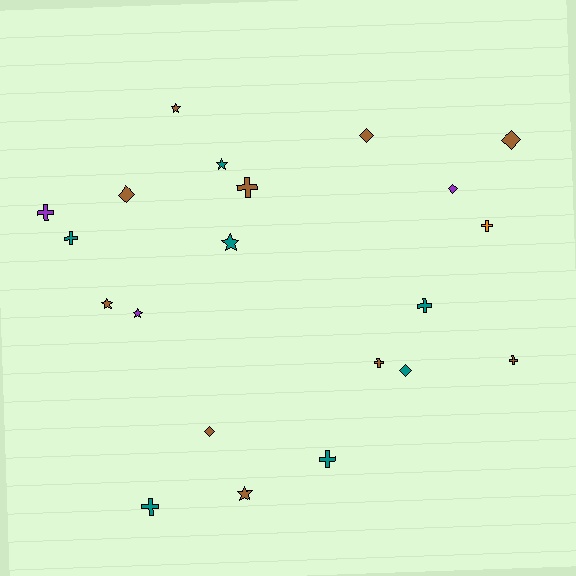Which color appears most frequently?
Brown, with 10 objects.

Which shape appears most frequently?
Cross, with 9 objects.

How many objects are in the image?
There are 21 objects.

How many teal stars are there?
There are 2 teal stars.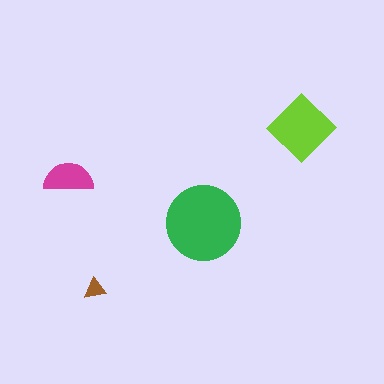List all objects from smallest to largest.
The brown triangle, the magenta semicircle, the lime diamond, the green circle.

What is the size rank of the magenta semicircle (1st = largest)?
3rd.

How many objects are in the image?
There are 4 objects in the image.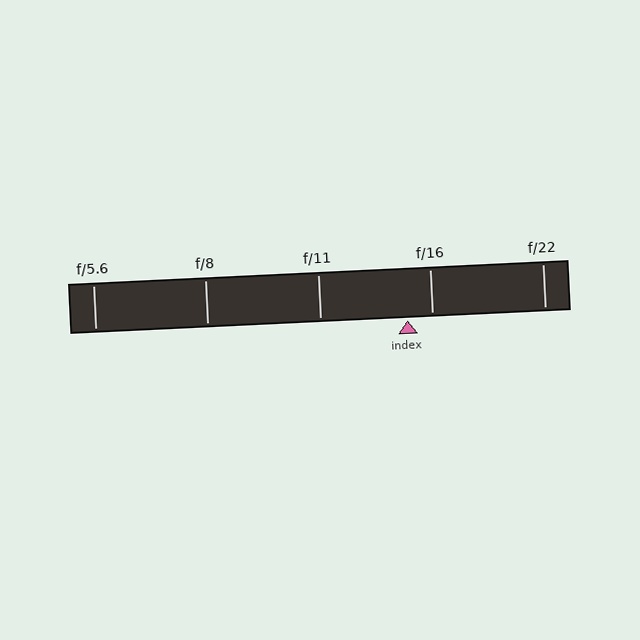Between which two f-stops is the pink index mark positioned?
The index mark is between f/11 and f/16.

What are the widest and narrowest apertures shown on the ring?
The widest aperture shown is f/5.6 and the narrowest is f/22.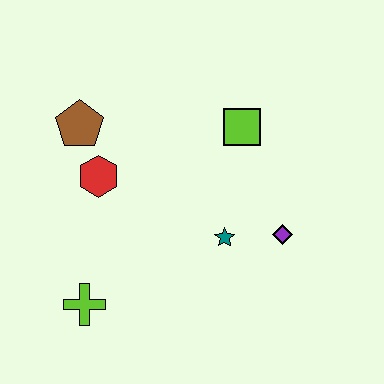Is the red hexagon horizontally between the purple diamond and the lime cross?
Yes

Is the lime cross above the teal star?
No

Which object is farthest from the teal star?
The brown pentagon is farthest from the teal star.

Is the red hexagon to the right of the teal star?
No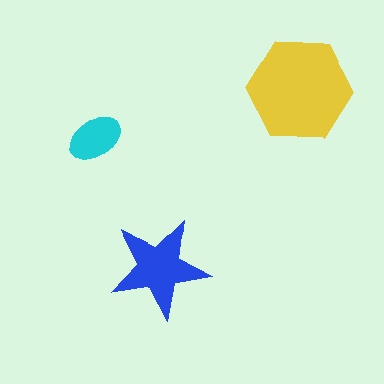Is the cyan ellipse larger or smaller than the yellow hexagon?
Smaller.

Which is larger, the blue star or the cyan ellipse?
The blue star.